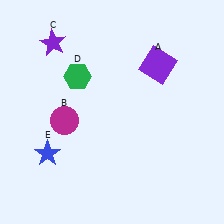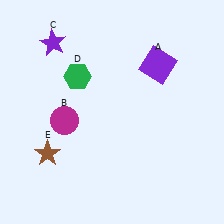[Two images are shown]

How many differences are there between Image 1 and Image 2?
There is 1 difference between the two images.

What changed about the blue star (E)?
In Image 1, E is blue. In Image 2, it changed to brown.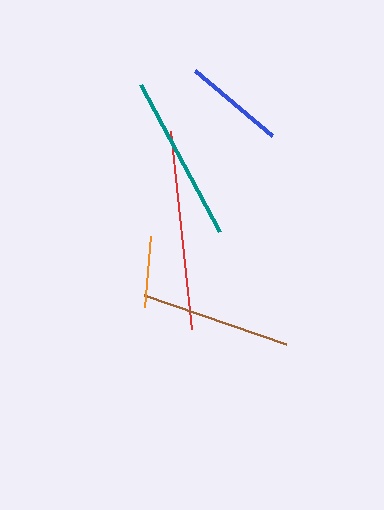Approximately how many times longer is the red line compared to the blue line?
The red line is approximately 2.0 times the length of the blue line.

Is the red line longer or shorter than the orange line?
The red line is longer than the orange line.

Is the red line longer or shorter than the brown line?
The red line is longer than the brown line.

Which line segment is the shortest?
The orange line is the shortest at approximately 71 pixels.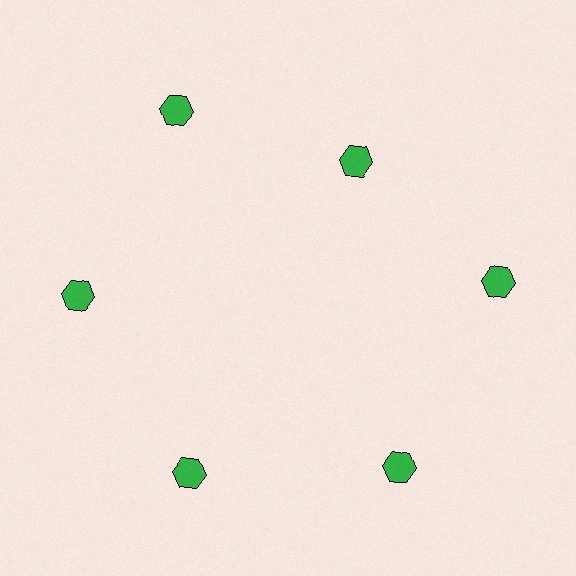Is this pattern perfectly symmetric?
No. The 6 green hexagons are arranged in a ring, but one element near the 1 o'clock position is pulled inward toward the center, breaking the 6-fold rotational symmetry.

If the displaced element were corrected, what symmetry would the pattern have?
It would have 6-fold rotational symmetry — the pattern would map onto itself every 60 degrees.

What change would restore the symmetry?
The symmetry would be restored by moving it outward, back onto the ring so that all 6 hexagons sit at equal angles and equal distance from the center.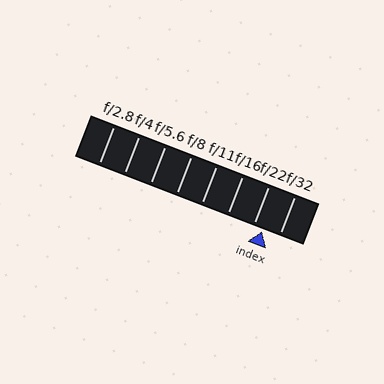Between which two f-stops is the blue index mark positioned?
The index mark is between f/22 and f/32.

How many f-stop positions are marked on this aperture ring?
There are 8 f-stop positions marked.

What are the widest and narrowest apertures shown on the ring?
The widest aperture shown is f/2.8 and the narrowest is f/32.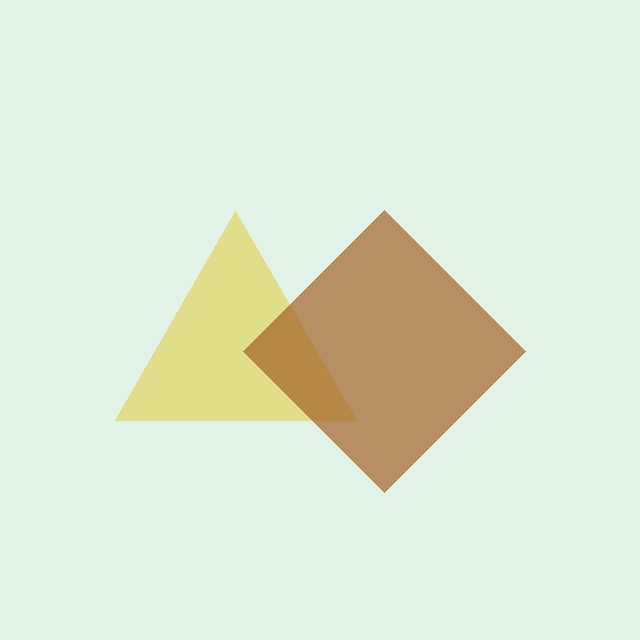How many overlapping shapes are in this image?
There are 2 overlapping shapes in the image.